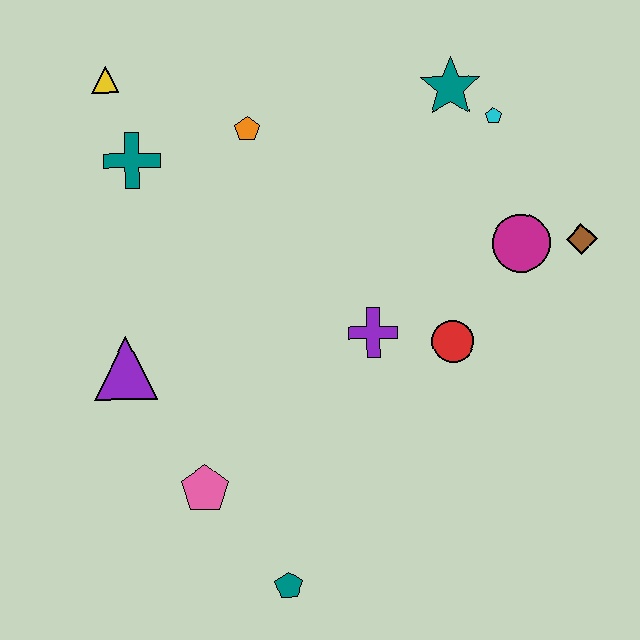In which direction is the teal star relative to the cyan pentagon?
The teal star is to the left of the cyan pentagon.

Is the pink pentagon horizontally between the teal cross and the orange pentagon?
Yes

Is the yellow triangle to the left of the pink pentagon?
Yes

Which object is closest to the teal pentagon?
The pink pentagon is closest to the teal pentagon.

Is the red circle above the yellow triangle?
No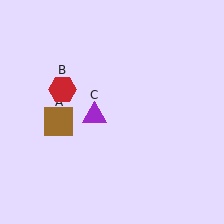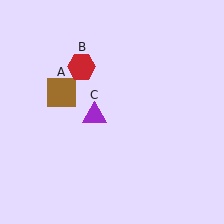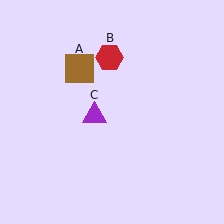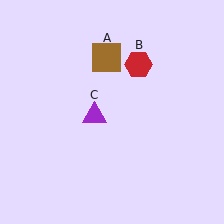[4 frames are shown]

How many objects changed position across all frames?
2 objects changed position: brown square (object A), red hexagon (object B).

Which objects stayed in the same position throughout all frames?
Purple triangle (object C) remained stationary.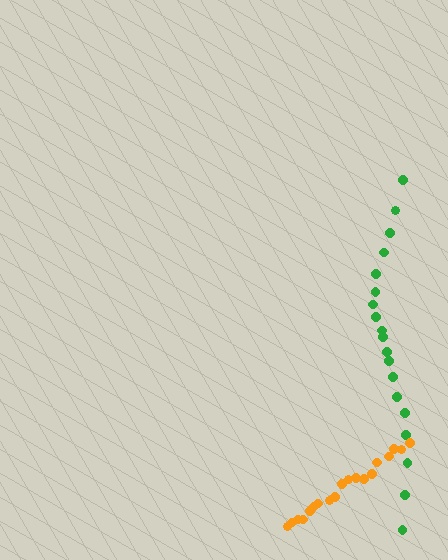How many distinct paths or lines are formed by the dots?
There are 2 distinct paths.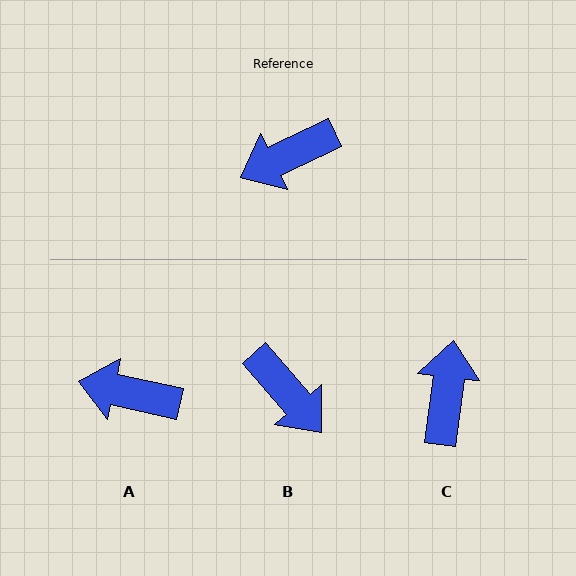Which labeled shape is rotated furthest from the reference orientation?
C, about 122 degrees away.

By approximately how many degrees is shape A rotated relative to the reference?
Approximately 38 degrees clockwise.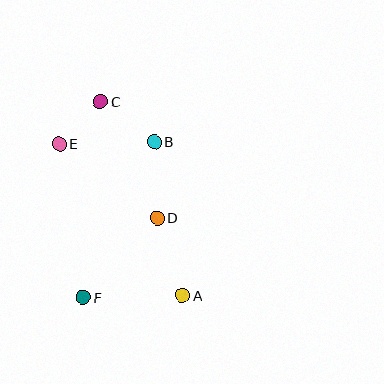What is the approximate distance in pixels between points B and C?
The distance between B and C is approximately 67 pixels.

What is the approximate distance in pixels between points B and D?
The distance between B and D is approximately 76 pixels.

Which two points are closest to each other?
Points C and E are closest to each other.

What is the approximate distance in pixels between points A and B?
The distance between A and B is approximately 156 pixels.